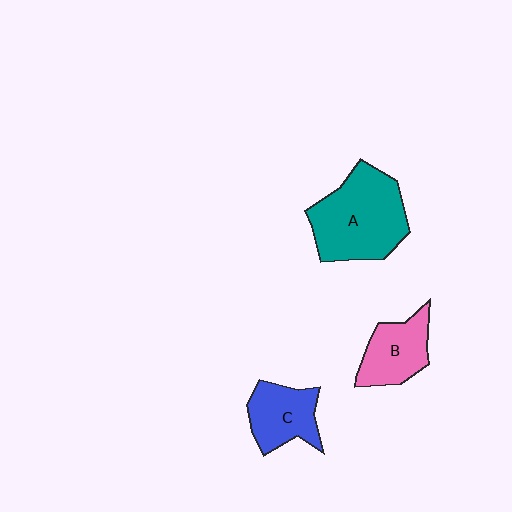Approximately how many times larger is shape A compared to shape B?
Approximately 1.8 times.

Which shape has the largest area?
Shape A (teal).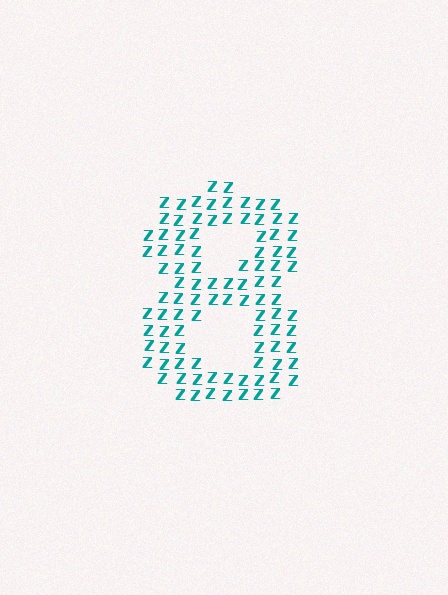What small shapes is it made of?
It is made of small letter Z's.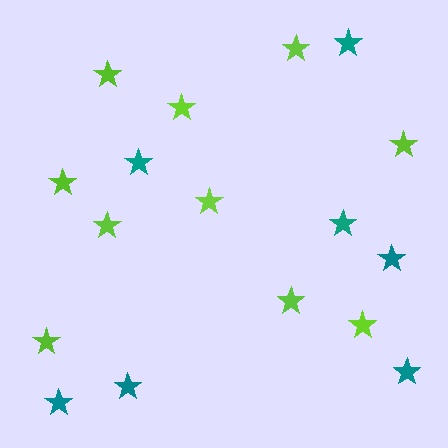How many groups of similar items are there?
There are 2 groups: one group of teal stars (7) and one group of lime stars (10).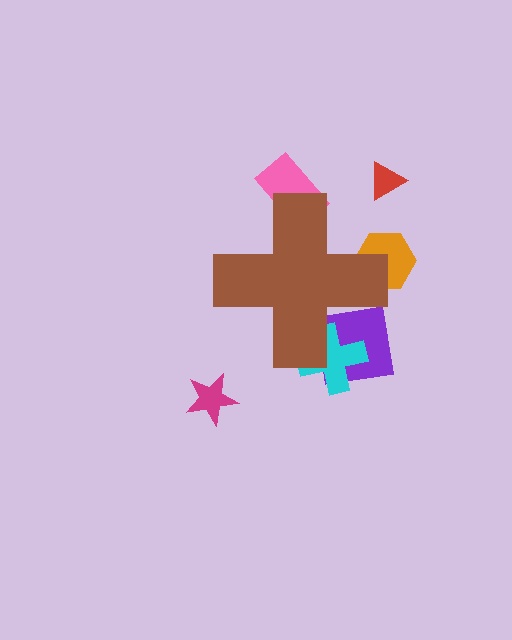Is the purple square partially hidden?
Yes, the purple square is partially hidden behind the brown cross.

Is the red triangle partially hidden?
No, the red triangle is fully visible.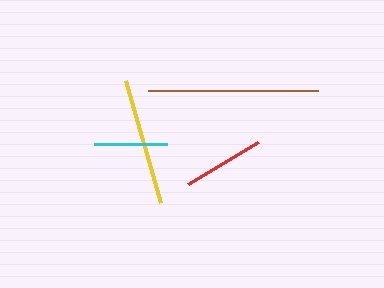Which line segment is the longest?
The brown line is the longest at approximately 170 pixels.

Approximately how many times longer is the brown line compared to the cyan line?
The brown line is approximately 2.4 times the length of the cyan line.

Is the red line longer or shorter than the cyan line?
The red line is longer than the cyan line.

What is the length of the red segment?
The red segment is approximately 82 pixels long.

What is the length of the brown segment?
The brown segment is approximately 170 pixels long.